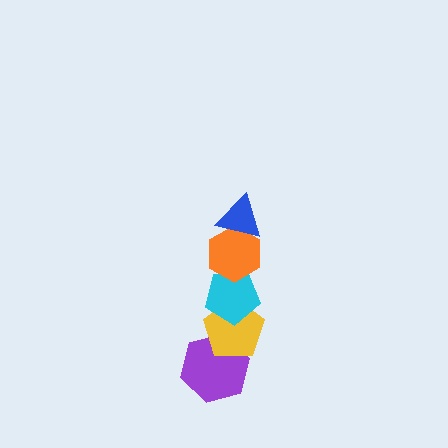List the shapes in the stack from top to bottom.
From top to bottom: the blue triangle, the orange hexagon, the cyan pentagon, the yellow pentagon, the purple hexagon.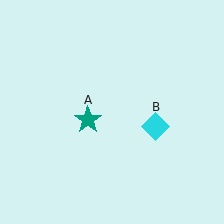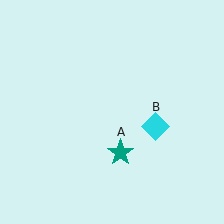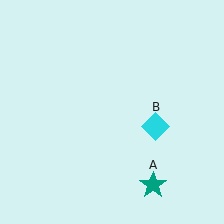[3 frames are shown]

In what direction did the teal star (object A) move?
The teal star (object A) moved down and to the right.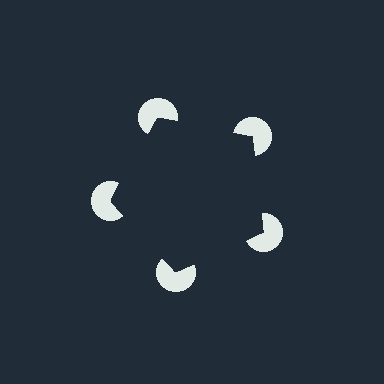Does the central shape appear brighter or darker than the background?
It typically appears slightly darker than the background, even though no actual brightness change is drawn.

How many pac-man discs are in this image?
There are 5 — one at each vertex of the illusory pentagon.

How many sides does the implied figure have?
5 sides.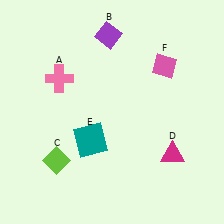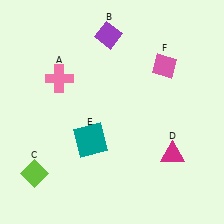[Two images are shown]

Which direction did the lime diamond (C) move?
The lime diamond (C) moved left.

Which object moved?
The lime diamond (C) moved left.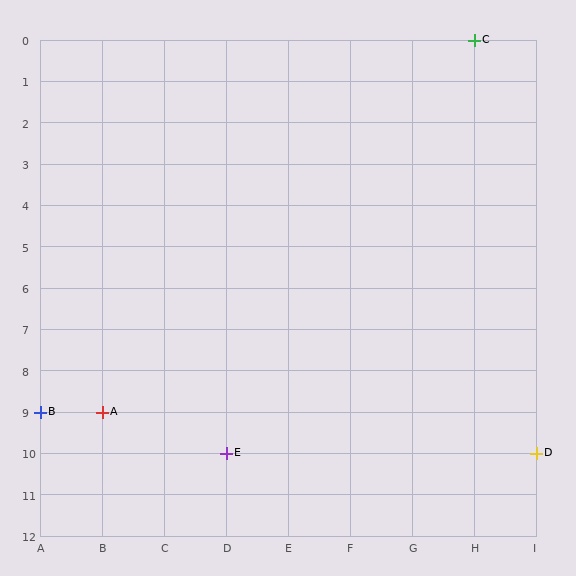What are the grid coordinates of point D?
Point D is at grid coordinates (I, 10).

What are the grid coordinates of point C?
Point C is at grid coordinates (H, 0).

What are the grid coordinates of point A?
Point A is at grid coordinates (B, 9).